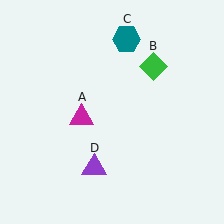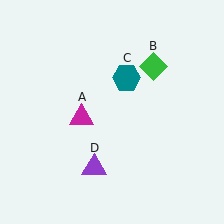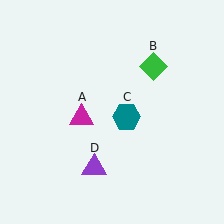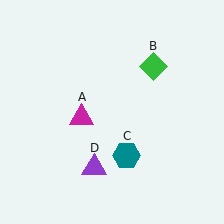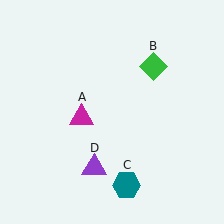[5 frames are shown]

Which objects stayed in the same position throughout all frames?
Magenta triangle (object A) and green diamond (object B) and purple triangle (object D) remained stationary.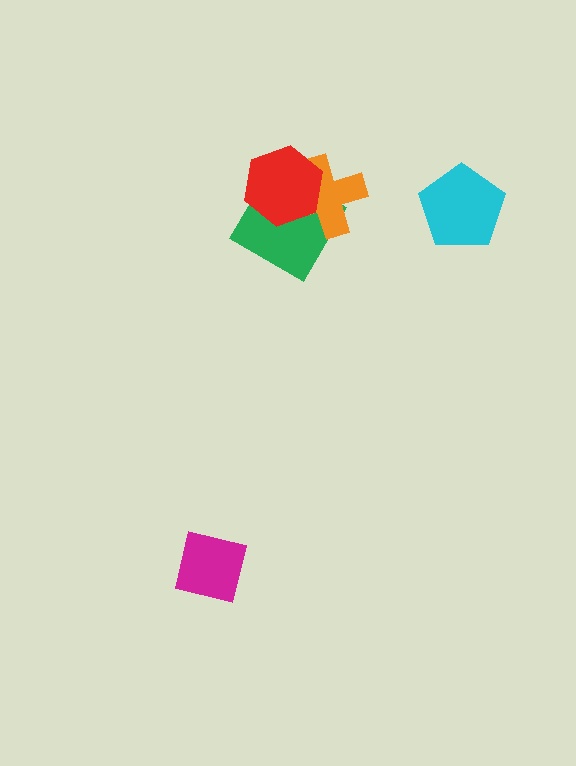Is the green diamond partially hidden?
Yes, it is partially covered by another shape.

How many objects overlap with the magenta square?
0 objects overlap with the magenta square.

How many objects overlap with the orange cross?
2 objects overlap with the orange cross.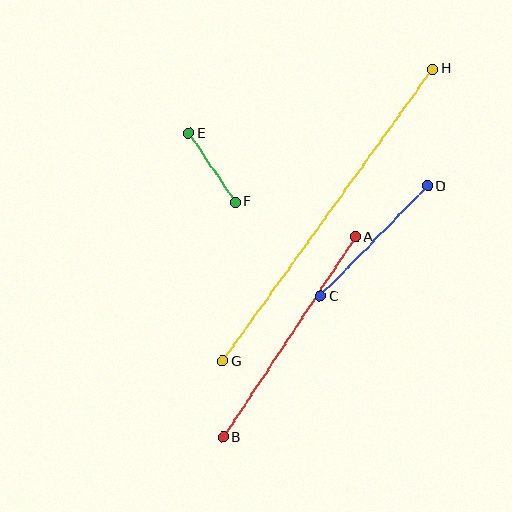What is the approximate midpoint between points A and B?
The midpoint is at approximately (290, 337) pixels.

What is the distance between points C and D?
The distance is approximately 154 pixels.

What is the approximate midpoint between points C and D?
The midpoint is at approximately (374, 241) pixels.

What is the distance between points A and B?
The distance is approximately 240 pixels.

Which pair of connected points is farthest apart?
Points G and H are farthest apart.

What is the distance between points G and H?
The distance is approximately 359 pixels.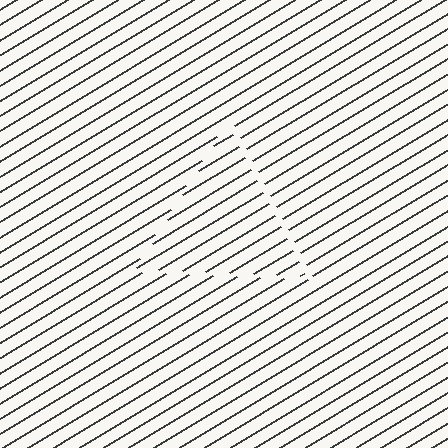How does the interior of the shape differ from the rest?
The interior of the shape contains the same grating, shifted by half a period — the contour is defined by the phase discontinuity where line-ends from the inner and outer gratings abut.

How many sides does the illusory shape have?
3 sides — the line-ends trace a triangle.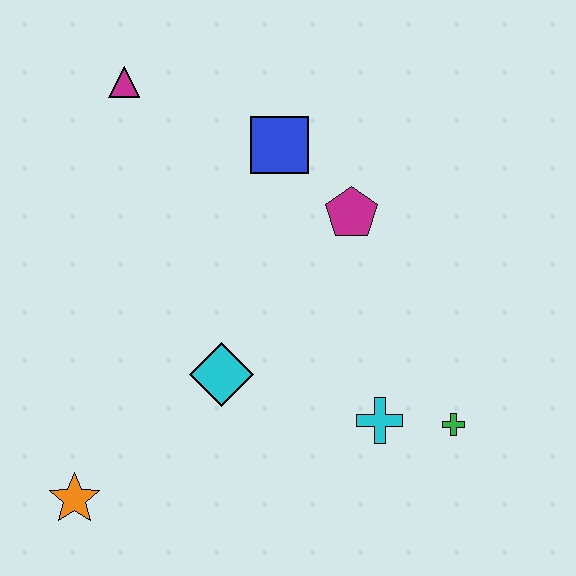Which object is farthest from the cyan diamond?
The magenta triangle is farthest from the cyan diamond.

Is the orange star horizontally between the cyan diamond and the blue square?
No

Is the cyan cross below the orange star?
No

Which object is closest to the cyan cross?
The green cross is closest to the cyan cross.